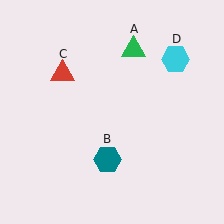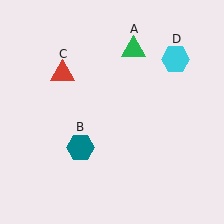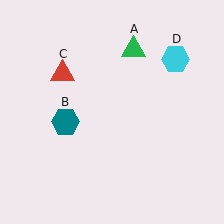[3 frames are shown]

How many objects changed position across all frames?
1 object changed position: teal hexagon (object B).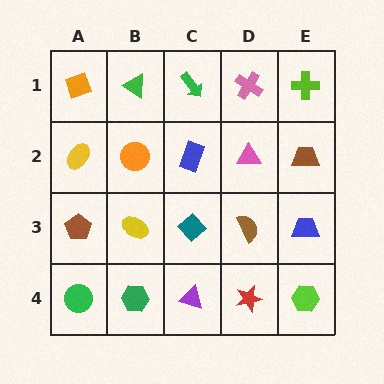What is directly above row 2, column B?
A green triangle.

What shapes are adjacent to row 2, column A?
An orange diamond (row 1, column A), a brown pentagon (row 3, column A), an orange circle (row 2, column B).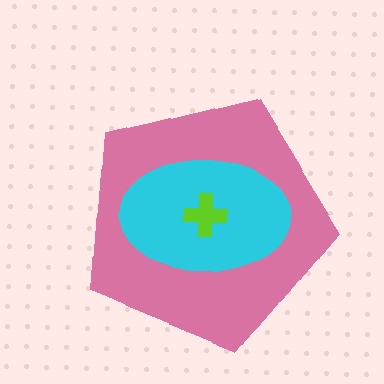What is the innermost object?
The lime cross.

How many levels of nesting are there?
3.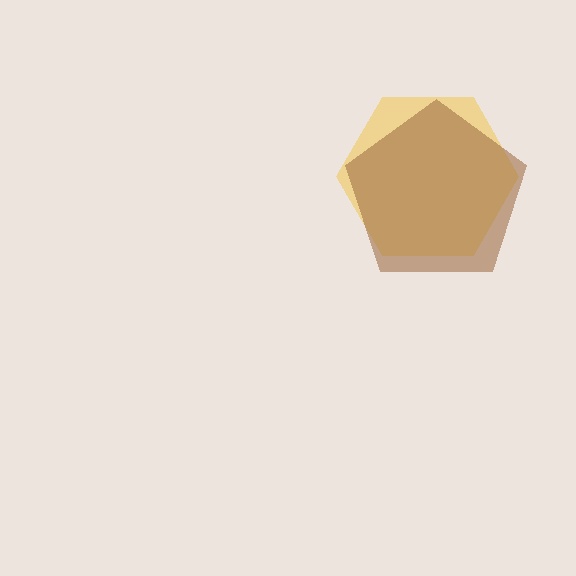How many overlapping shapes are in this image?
There are 2 overlapping shapes in the image.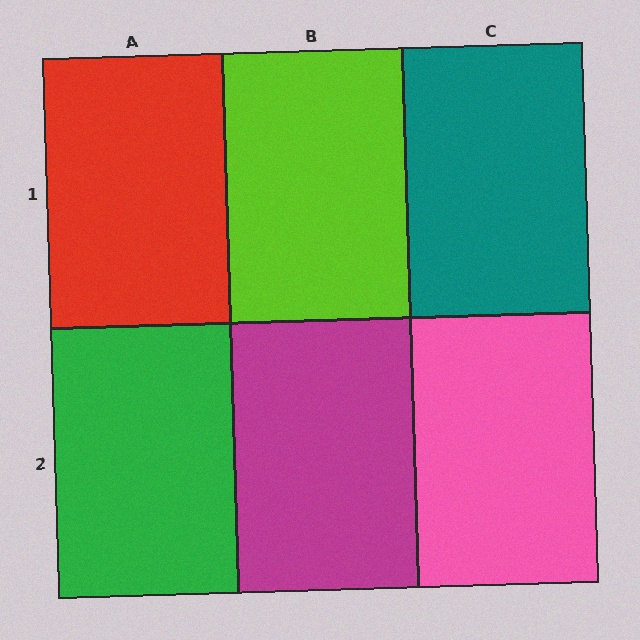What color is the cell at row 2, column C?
Pink.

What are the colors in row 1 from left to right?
Red, lime, teal.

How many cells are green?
1 cell is green.